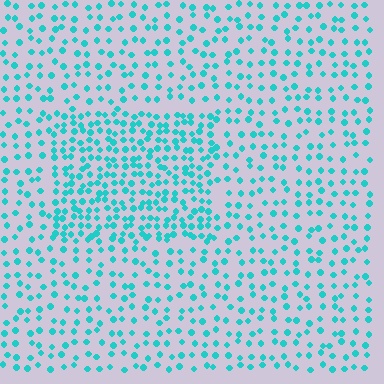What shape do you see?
I see a rectangle.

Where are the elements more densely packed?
The elements are more densely packed inside the rectangle boundary.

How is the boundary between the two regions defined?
The boundary is defined by a change in element density (approximately 1.9x ratio). All elements are the same color, size, and shape.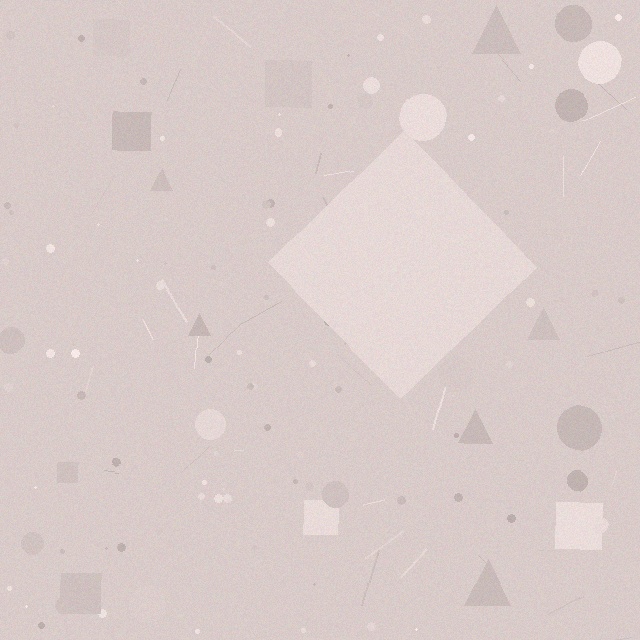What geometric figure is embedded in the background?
A diamond is embedded in the background.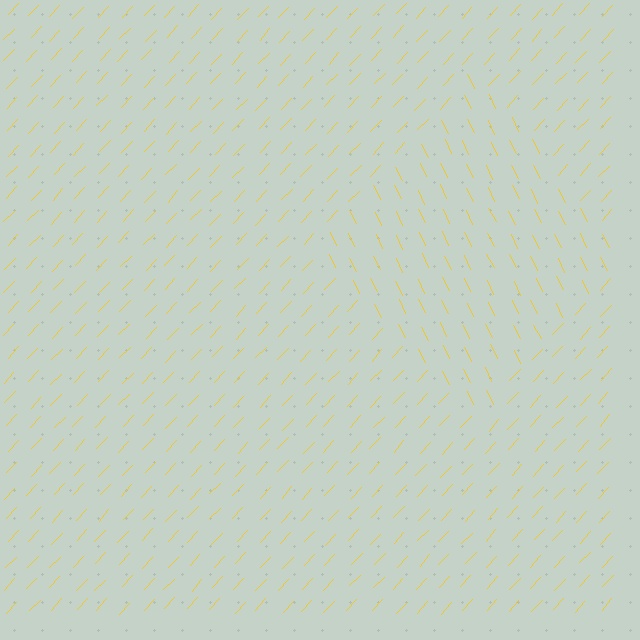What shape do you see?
I see a diamond.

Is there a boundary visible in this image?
Yes, there is a texture boundary formed by a change in line orientation.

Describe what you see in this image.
The image is filled with small yellow line segments. A diamond region in the image has lines oriented differently from the surrounding lines, creating a visible texture boundary.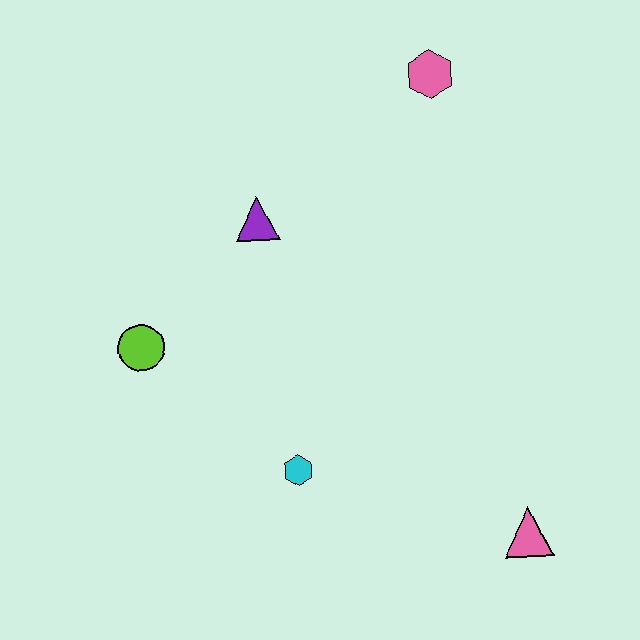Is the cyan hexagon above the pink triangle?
Yes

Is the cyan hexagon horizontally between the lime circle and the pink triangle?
Yes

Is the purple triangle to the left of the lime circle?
No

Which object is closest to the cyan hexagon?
The lime circle is closest to the cyan hexagon.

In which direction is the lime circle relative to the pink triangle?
The lime circle is to the left of the pink triangle.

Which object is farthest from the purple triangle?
The pink triangle is farthest from the purple triangle.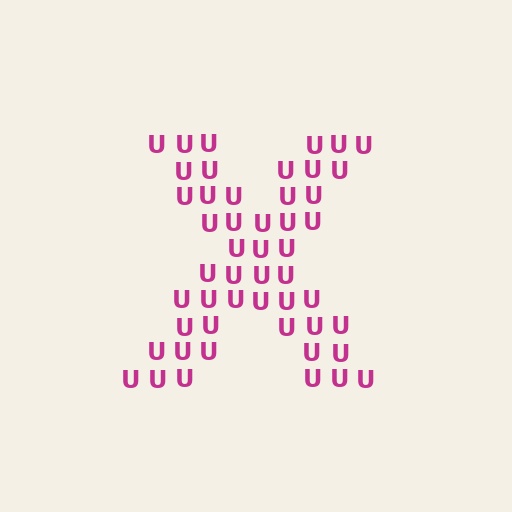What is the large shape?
The large shape is the letter X.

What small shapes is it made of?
It is made of small letter U's.